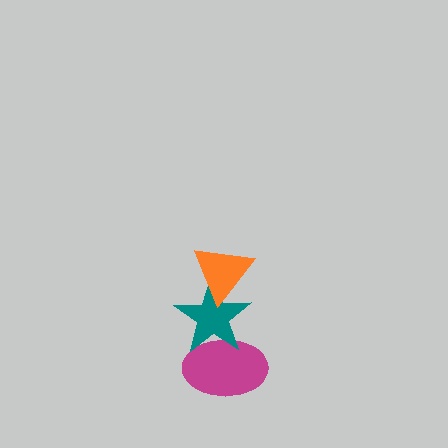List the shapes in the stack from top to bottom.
From top to bottom: the orange triangle, the teal star, the magenta ellipse.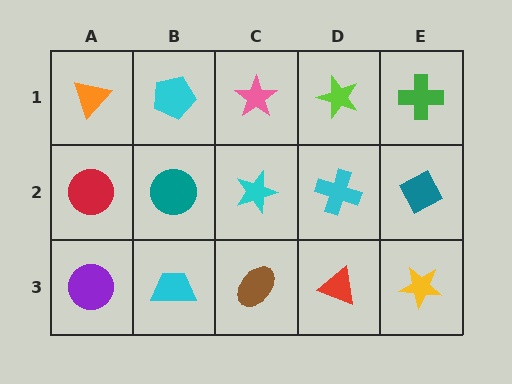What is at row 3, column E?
A yellow star.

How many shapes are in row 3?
5 shapes.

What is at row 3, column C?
A brown ellipse.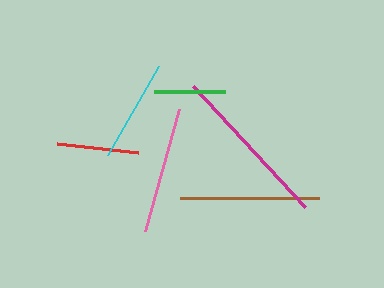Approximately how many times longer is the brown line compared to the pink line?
The brown line is approximately 1.1 times the length of the pink line.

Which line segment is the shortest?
The green line is the shortest at approximately 71 pixels.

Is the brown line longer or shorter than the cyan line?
The brown line is longer than the cyan line.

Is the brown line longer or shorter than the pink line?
The brown line is longer than the pink line.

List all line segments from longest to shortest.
From longest to shortest: magenta, brown, pink, cyan, red, green.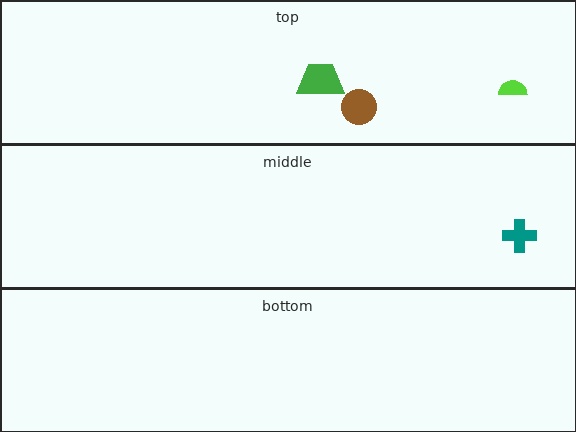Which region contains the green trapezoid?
The top region.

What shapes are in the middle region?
The teal cross.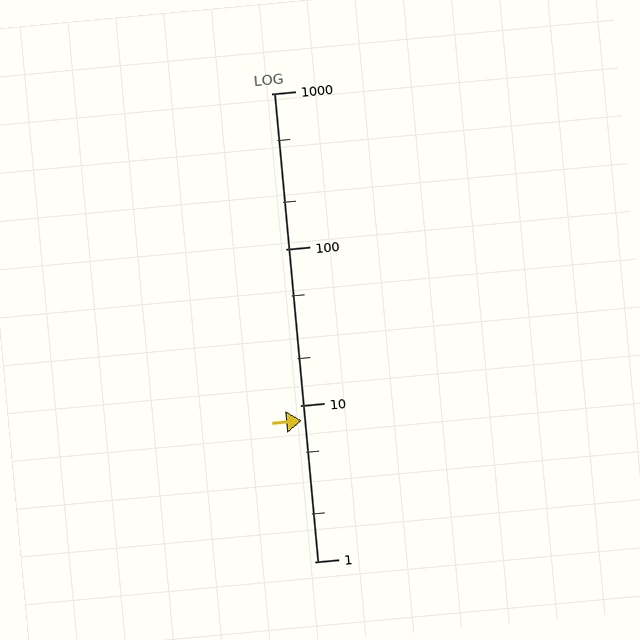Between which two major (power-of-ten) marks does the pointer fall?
The pointer is between 1 and 10.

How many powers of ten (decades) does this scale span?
The scale spans 3 decades, from 1 to 1000.